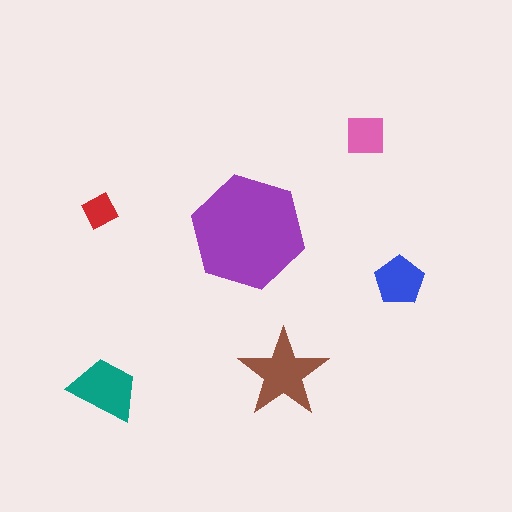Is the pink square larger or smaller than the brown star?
Smaller.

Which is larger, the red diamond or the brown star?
The brown star.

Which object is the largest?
The purple hexagon.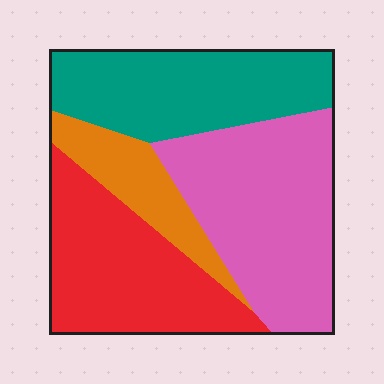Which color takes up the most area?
Pink, at roughly 35%.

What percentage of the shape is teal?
Teal covers around 25% of the shape.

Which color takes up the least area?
Orange, at roughly 10%.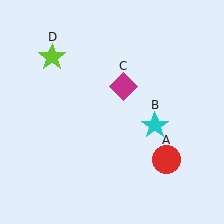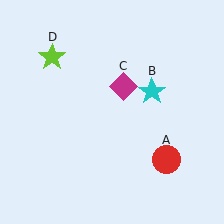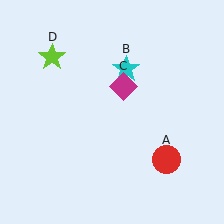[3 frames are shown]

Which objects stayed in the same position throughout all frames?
Red circle (object A) and magenta diamond (object C) and lime star (object D) remained stationary.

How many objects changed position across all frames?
1 object changed position: cyan star (object B).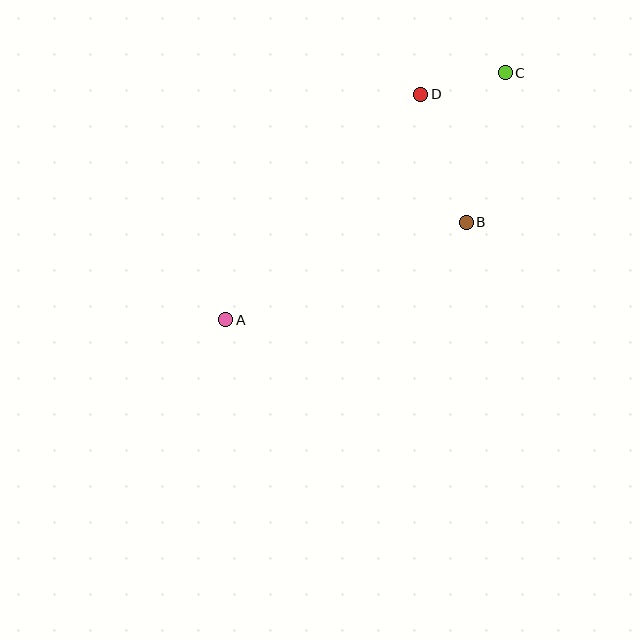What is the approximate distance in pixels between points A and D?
The distance between A and D is approximately 298 pixels.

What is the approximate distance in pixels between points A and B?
The distance between A and B is approximately 260 pixels.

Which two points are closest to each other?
Points C and D are closest to each other.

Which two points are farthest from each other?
Points A and C are farthest from each other.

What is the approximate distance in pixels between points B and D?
The distance between B and D is approximately 136 pixels.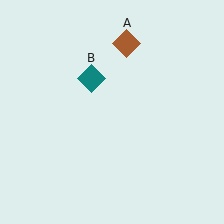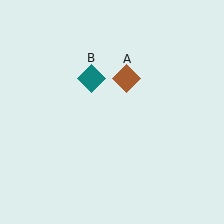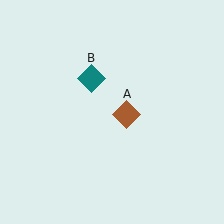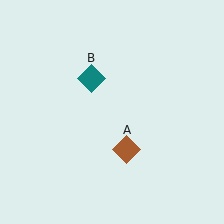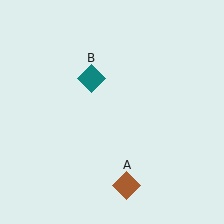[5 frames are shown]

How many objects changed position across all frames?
1 object changed position: brown diamond (object A).